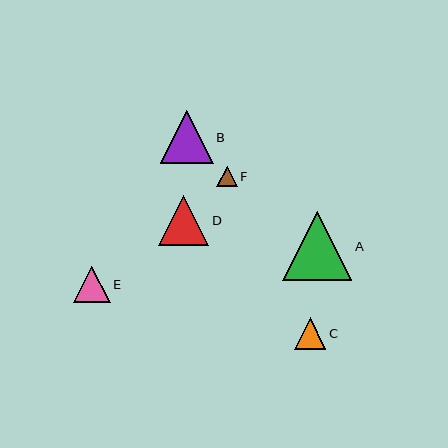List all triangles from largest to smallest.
From largest to smallest: A, B, D, E, C, F.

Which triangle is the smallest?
Triangle F is the smallest with a size of approximately 20 pixels.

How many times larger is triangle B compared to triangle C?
Triangle B is approximately 1.7 times the size of triangle C.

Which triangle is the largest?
Triangle A is the largest with a size of approximately 69 pixels.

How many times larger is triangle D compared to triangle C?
Triangle D is approximately 1.6 times the size of triangle C.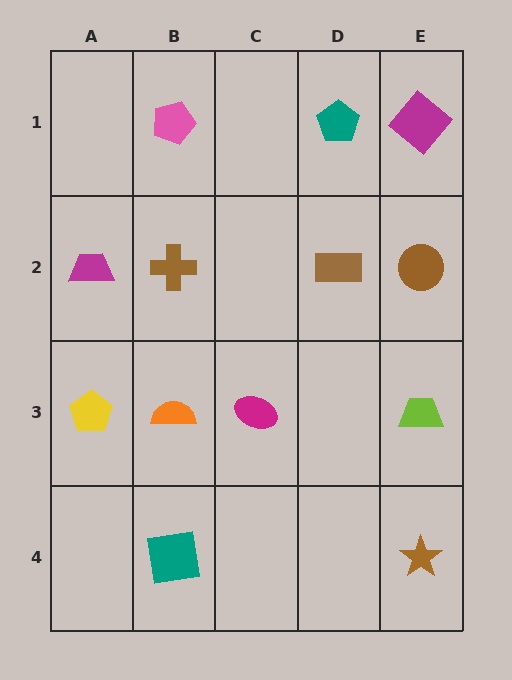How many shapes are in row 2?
4 shapes.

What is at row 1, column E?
A magenta diamond.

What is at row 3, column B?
An orange semicircle.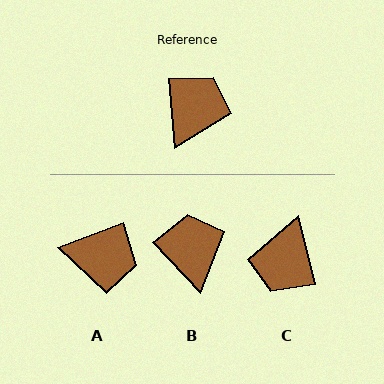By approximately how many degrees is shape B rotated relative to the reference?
Approximately 38 degrees counter-clockwise.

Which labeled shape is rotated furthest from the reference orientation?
C, about 171 degrees away.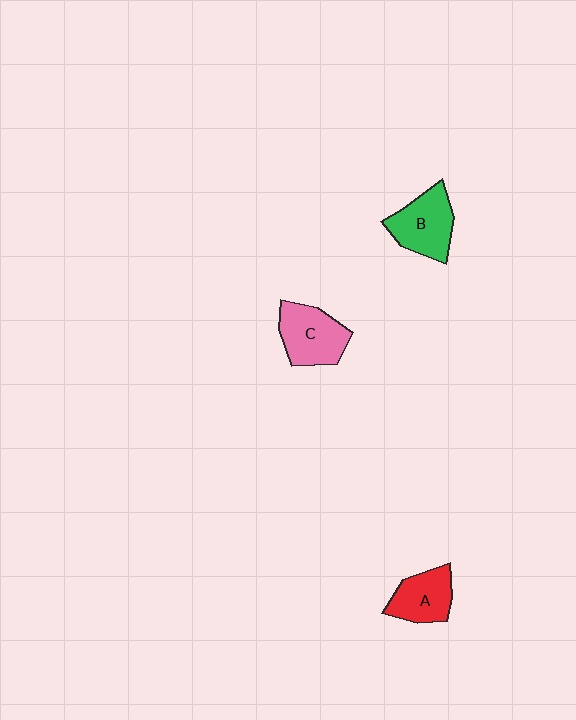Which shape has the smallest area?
Shape A (red).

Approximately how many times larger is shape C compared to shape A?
Approximately 1.2 times.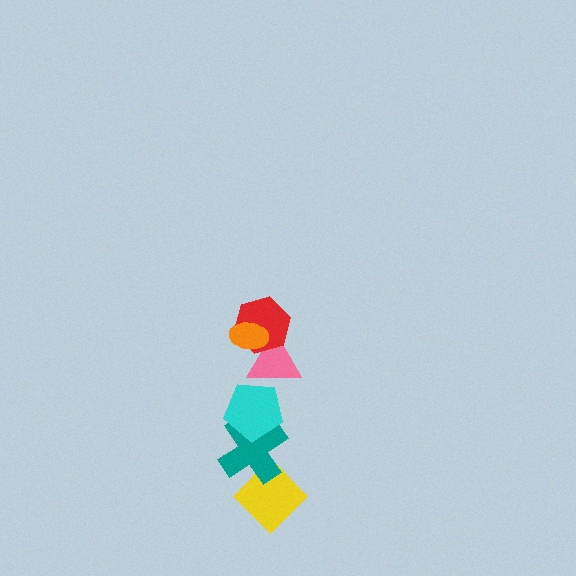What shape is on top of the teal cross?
The cyan pentagon is on top of the teal cross.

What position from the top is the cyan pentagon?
The cyan pentagon is 4th from the top.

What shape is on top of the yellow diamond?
The teal cross is on top of the yellow diamond.